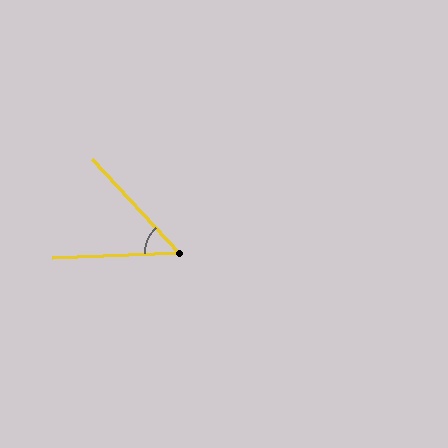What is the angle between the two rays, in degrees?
Approximately 50 degrees.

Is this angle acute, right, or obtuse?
It is acute.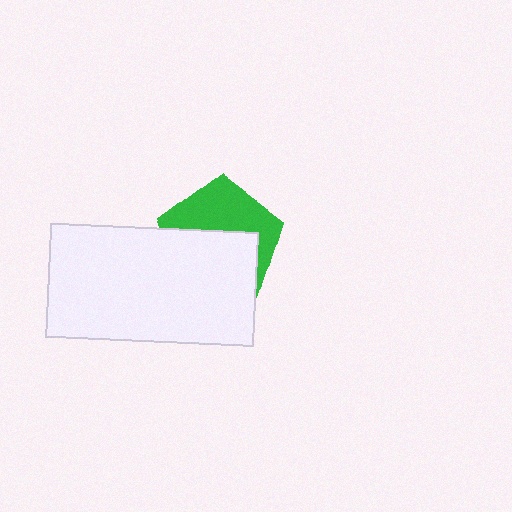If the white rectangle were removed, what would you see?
You would see the complete green pentagon.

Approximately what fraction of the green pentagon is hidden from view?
Roughly 54% of the green pentagon is hidden behind the white rectangle.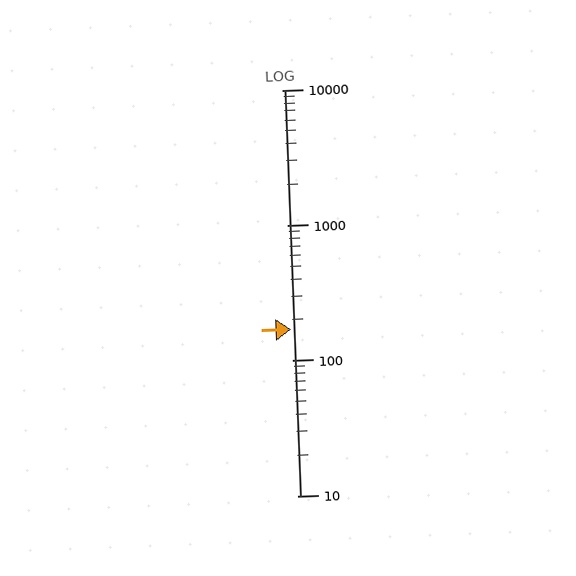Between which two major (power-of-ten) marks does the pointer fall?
The pointer is between 100 and 1000.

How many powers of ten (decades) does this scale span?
The scale spans 3 decades, from 10 to 10000.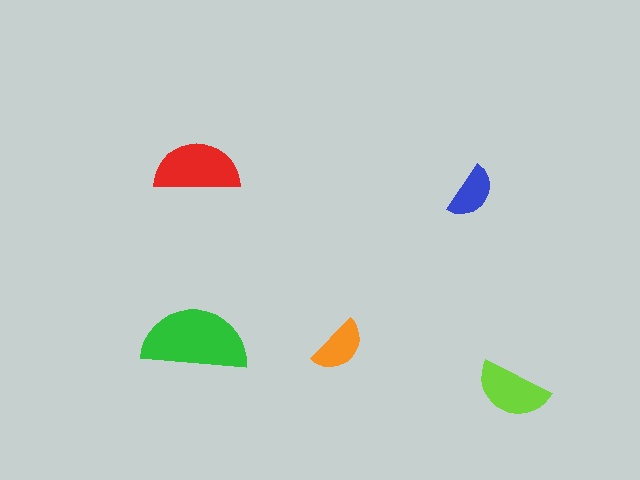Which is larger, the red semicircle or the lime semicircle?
The red one.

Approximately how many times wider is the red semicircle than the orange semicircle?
About 1.5 times wider.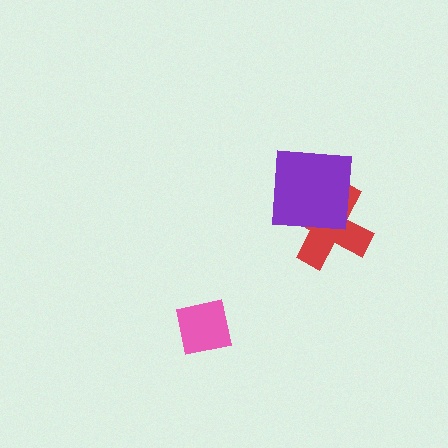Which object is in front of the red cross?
The purple square is in front of the red cross.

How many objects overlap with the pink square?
0 objects overlap with the pink square.